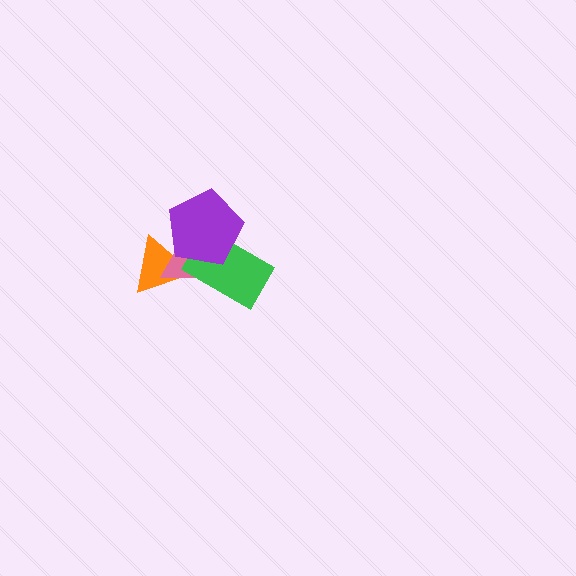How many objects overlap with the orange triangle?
2 objects overlap with the orange triangle.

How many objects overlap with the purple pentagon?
3 objects overlap with the purple pentagon.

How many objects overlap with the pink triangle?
3 objects overlap with the pink triangle.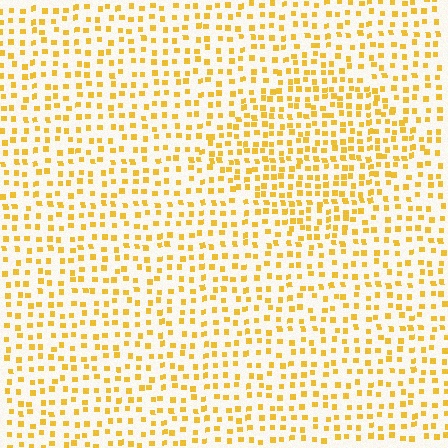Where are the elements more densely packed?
The elements are more densely packed inside the diamond boundary.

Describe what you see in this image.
The image contains small yellow elements arranged at two different densities. A diamond-shaped region is visible where the elements are more densely packed than the surrounding area.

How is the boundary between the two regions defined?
The boundary is defined by a change in element density (approximately 1.6x ratio). All elements are the same color, size, and shape.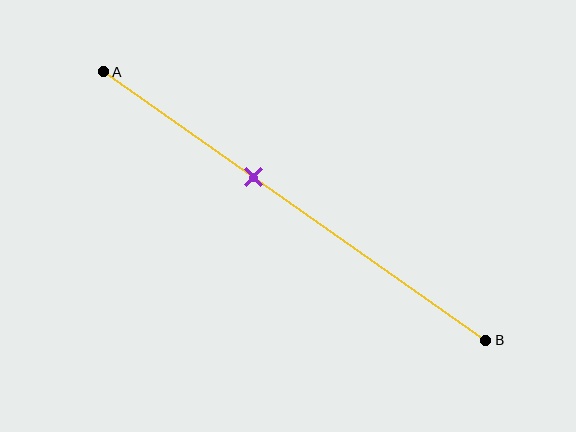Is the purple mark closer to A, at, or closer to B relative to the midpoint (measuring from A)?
The purple mark is closer to point A than the midpoint of segment AB.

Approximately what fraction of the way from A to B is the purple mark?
The purple mark is approximately 40% of the way from A to B.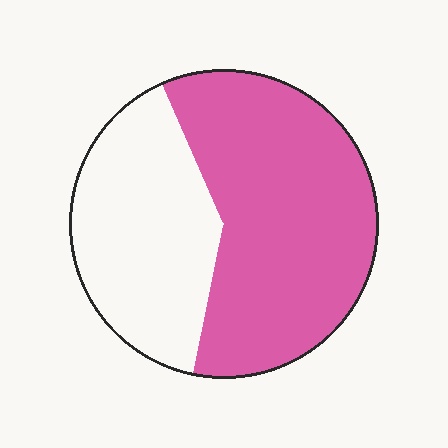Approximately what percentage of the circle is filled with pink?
Approximately 60%.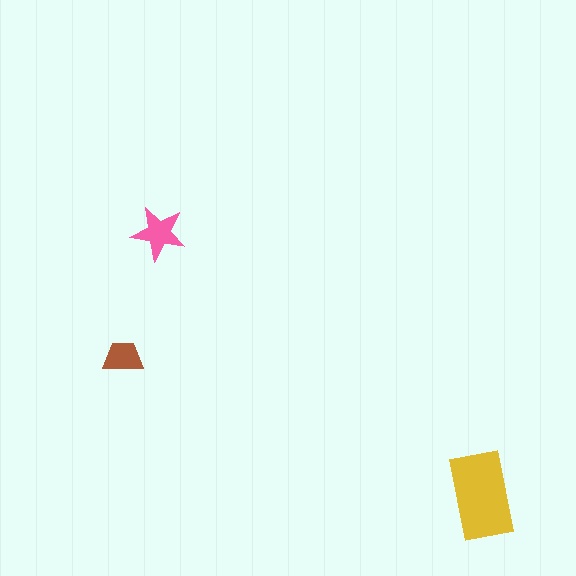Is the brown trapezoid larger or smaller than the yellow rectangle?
Smaller.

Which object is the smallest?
The brown trapezoid.